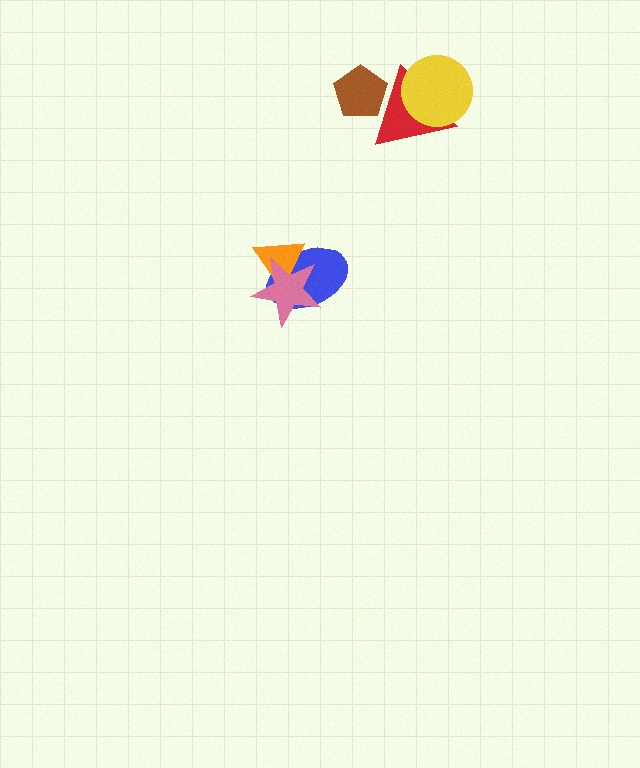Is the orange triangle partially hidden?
Yes, it is partially covered by another shape.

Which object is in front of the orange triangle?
The pink star is in front of the orange triangle.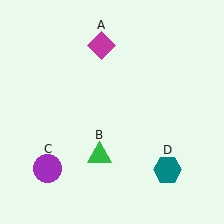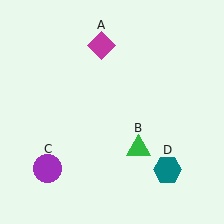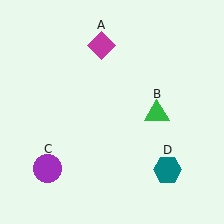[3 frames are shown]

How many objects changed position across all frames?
1 object changed position: green triangle (object B).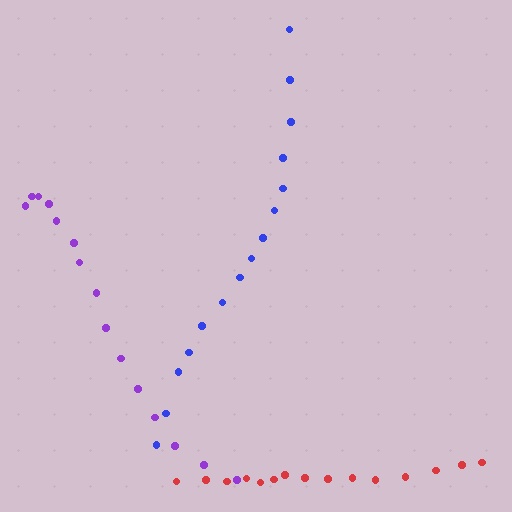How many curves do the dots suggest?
There are 3 distinct paths.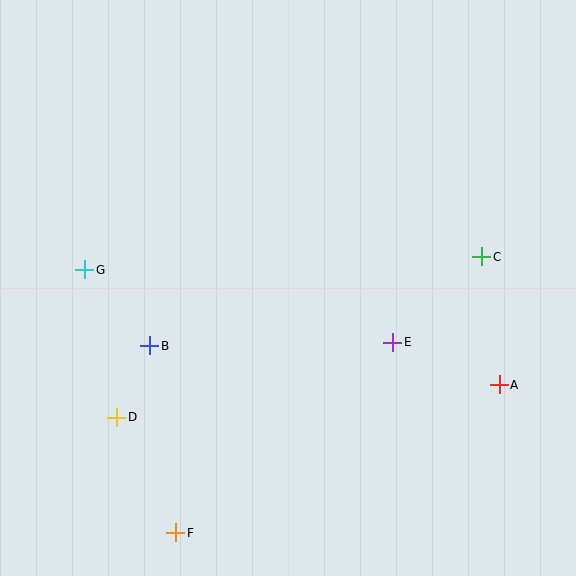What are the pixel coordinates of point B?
Point B is at (150, 346).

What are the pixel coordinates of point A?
Point A is at (499, 385).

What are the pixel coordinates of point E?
Point E is at (393, 342).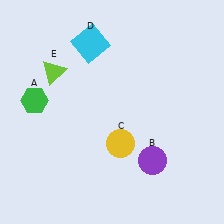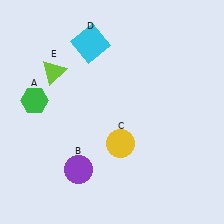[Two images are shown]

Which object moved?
The purple circle (B) moved left.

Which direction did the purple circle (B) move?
The purple circle (B) moved left.